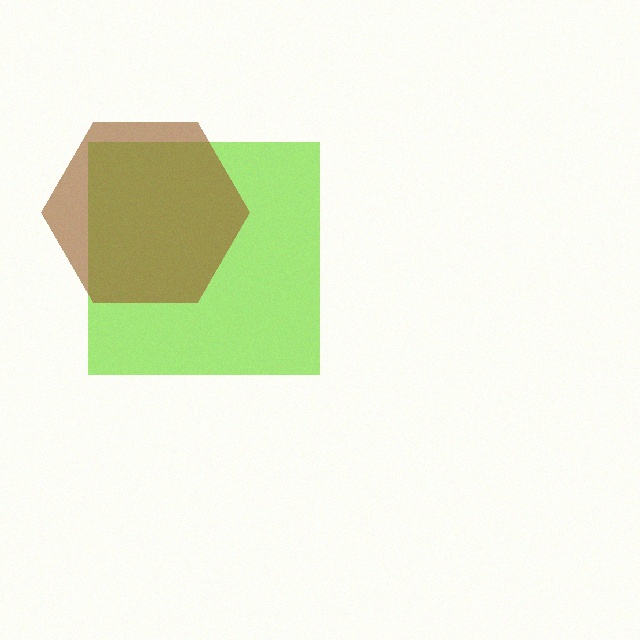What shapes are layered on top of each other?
The layered shapes are: a lime square, a brown hexagon.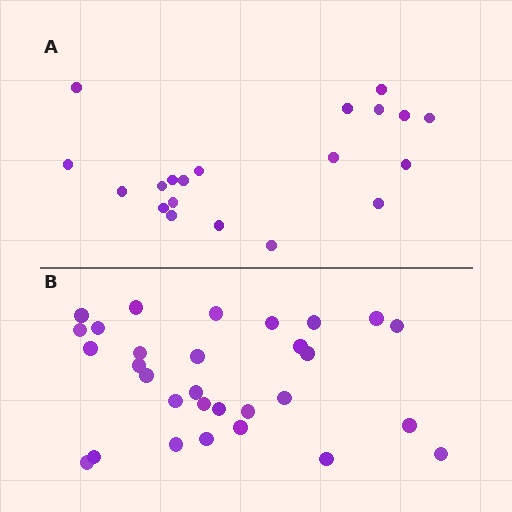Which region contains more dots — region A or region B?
Region B (the bottom region) has more dots.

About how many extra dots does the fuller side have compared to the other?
Region B has roughly 10 or so more dots than region A.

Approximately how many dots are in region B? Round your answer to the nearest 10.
About 30 dots.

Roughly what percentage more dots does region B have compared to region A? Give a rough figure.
About 50% more.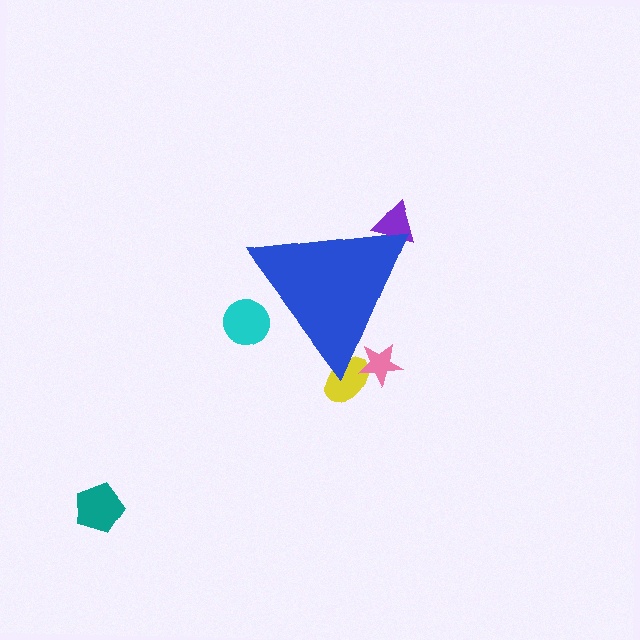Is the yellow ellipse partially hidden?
Yes, the yellow ellipse is partially hidden behind the blue triangle.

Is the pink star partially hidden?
Yes, the pink star is partially hidden behind the blue triangle.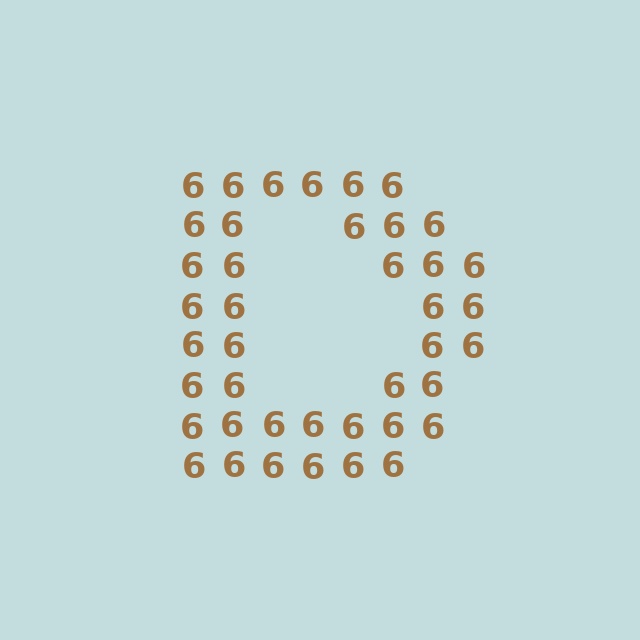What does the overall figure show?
The overall figure shows the letter D.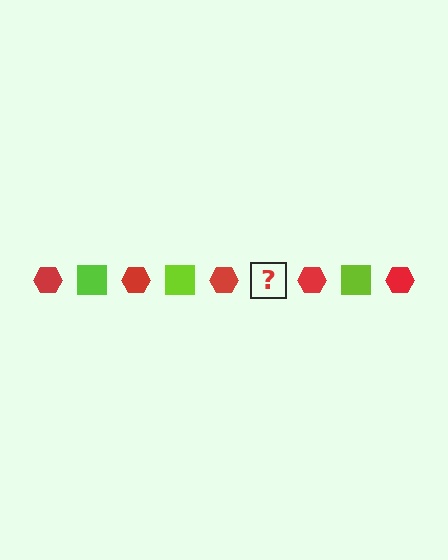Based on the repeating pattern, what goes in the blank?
The blank should be a lime square.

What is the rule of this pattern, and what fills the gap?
The rule is that the pattern alternates between red hexagon and lime square. The gap should be filled with a lime square.